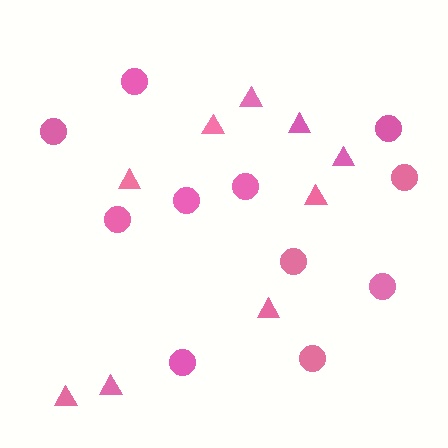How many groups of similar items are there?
There are 2 groups: one group of triangles (9) and one group of circles (11).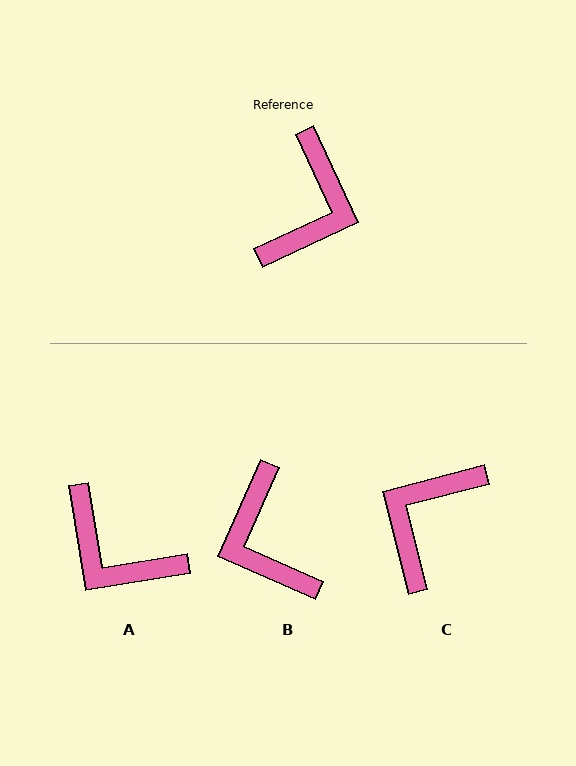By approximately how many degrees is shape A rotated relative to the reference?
Approximately 106 degrees clockwise.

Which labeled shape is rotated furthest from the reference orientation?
C, about 169 degrees away.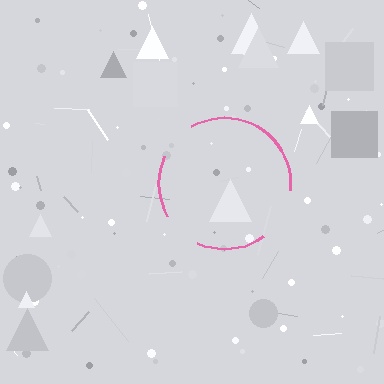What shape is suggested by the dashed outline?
The dashed outline suggests a circle.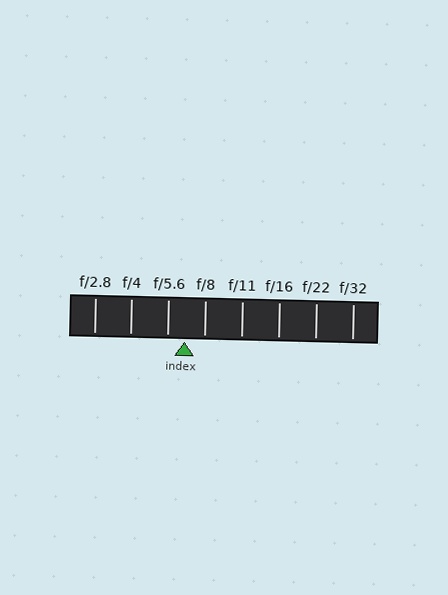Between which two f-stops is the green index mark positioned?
The index mark is between f/5.6 and f/8.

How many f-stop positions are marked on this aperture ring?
There are 8 f-stop positions marked.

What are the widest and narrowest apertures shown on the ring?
The widest aperture shown is f/2.8 and the narrowest is f/32.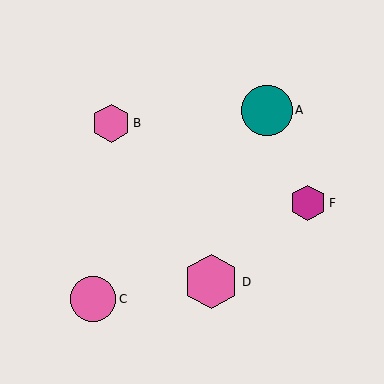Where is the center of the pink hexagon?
The center of the pink hexagon is at (211, 282).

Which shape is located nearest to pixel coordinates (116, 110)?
The pink hexagon (labeled B) at (111, 123) is nearest to that location.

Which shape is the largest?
The pink hexagon (labeled D) is the largest.